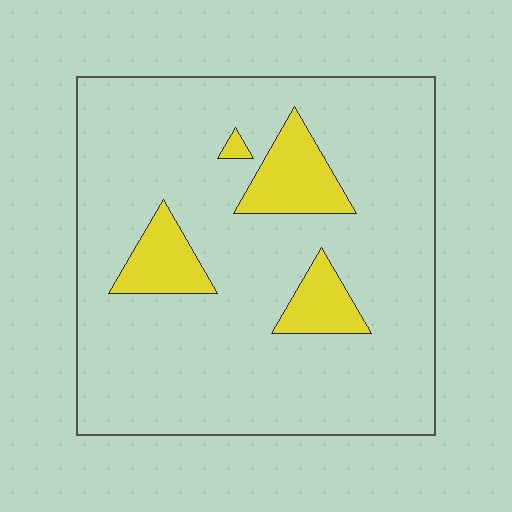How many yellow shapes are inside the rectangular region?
4.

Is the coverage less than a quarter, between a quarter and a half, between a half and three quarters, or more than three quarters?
Less than a quarter.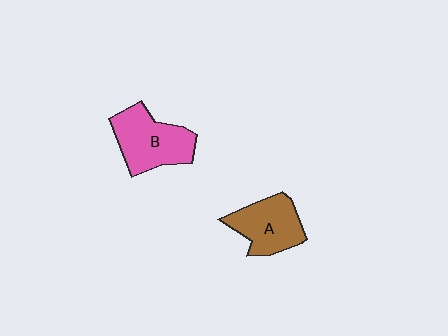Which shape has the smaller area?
Shape A (brown).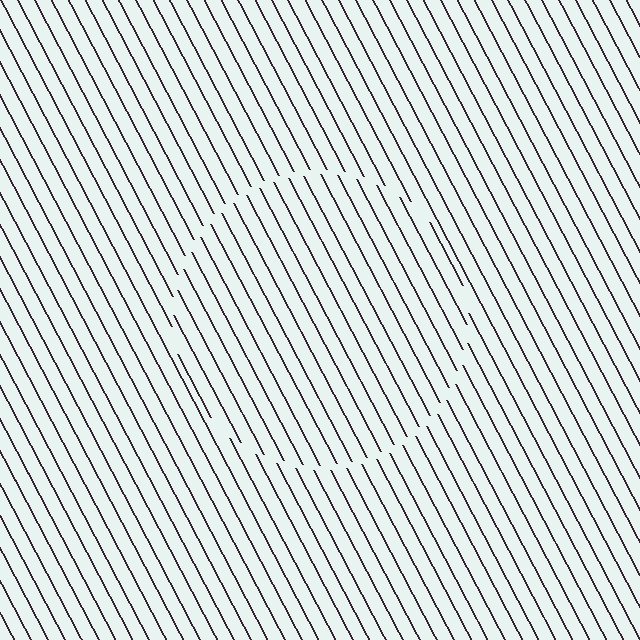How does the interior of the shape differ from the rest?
The interior of the shape contains the same grating, shifted by half a period — the contour is defined by the phase discontinuity where line-ends from the inner and outer gratings abut.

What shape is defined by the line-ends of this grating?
An illusory circle. The interior of the shape contains the same grating, shifted by half a period — the contour is defined by the phase discontinuity where line-ends from the inner and outer gratings abut.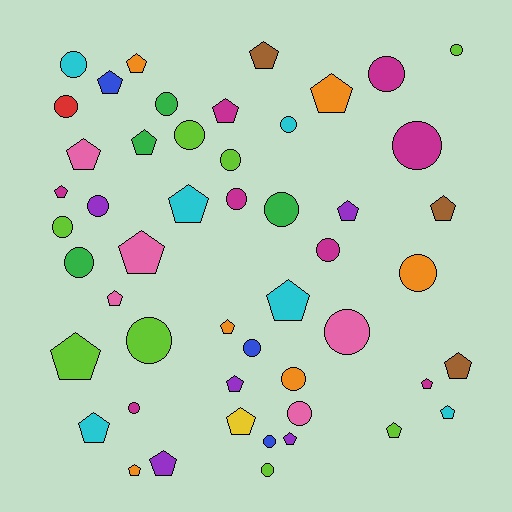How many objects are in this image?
There are 50 objects.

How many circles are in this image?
There are 24 circles.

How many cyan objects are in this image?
There are 6 cyan objects.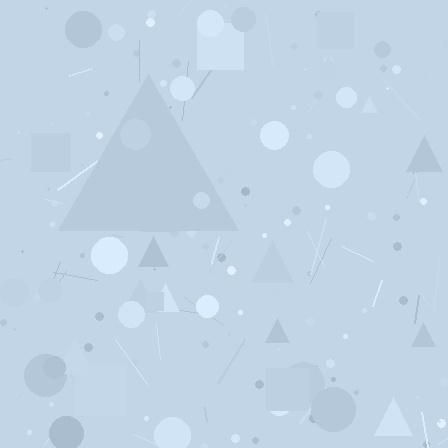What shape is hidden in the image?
A triangle is hidden in the image.